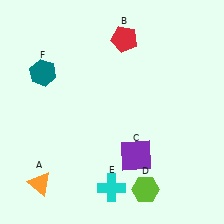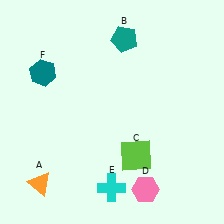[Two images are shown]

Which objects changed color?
B changed from red to teal. C changed from purple to lime. D changed from lime to pink.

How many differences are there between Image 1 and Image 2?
There are 3 differences between the two images.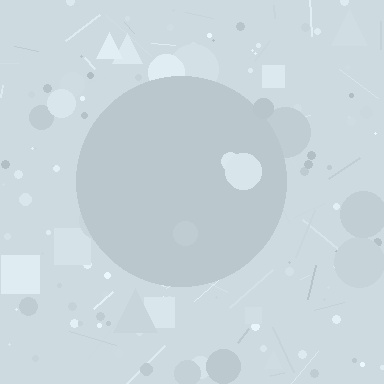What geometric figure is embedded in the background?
A circle is embedded in the background.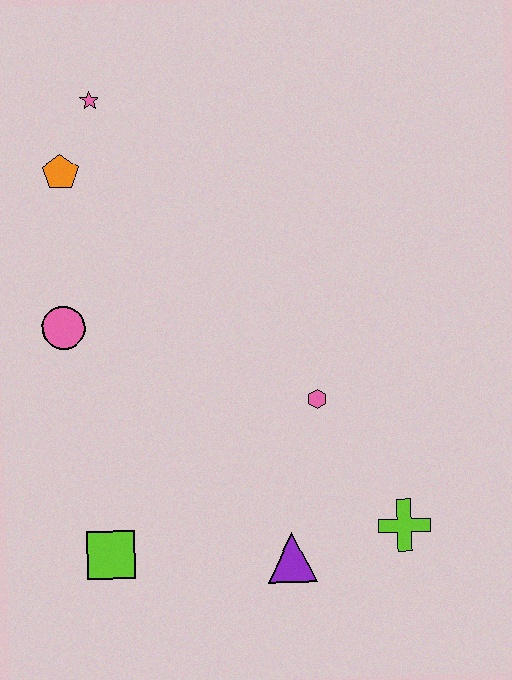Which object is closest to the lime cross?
The purple triangle is closest to the lime cross.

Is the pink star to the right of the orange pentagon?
Yes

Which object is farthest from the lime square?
The pink star is farthest from the lime square.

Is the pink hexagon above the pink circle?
No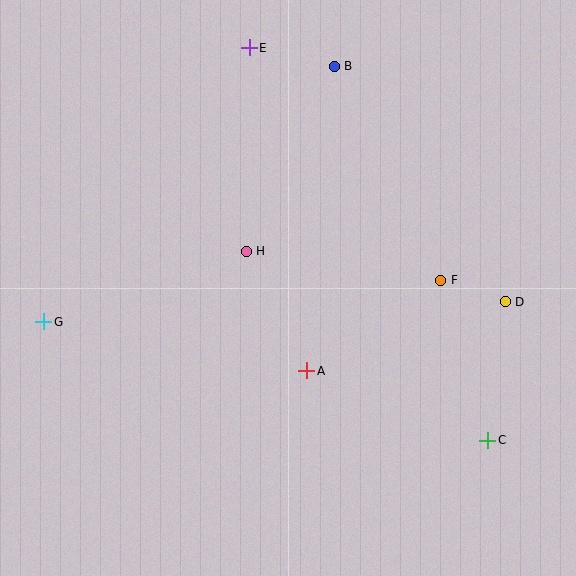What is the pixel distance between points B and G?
The distance between B and G is 387 pixels.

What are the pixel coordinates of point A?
Point A is at (307, 371).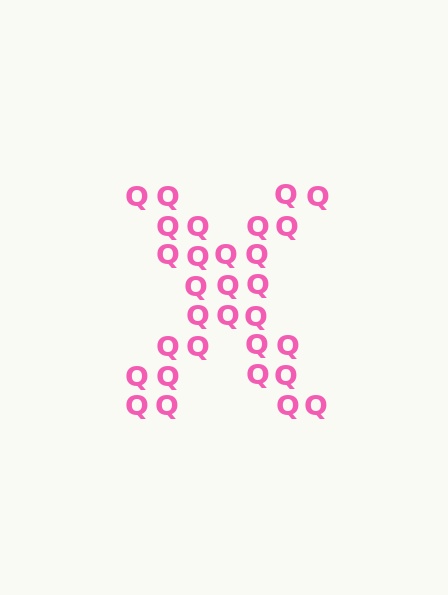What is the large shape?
The large shape is the letter X.